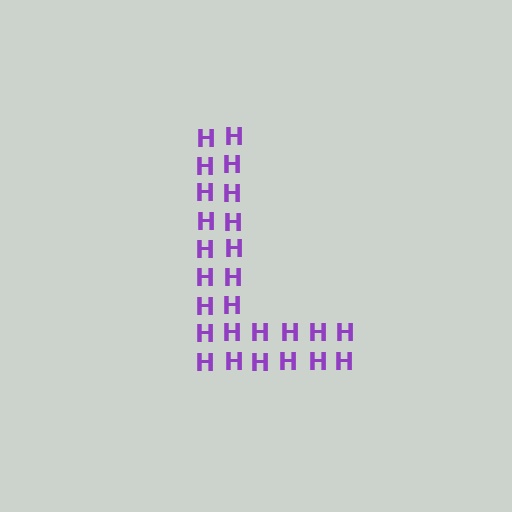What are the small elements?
The small elements are letter H's.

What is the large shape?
The large shape is the letter L.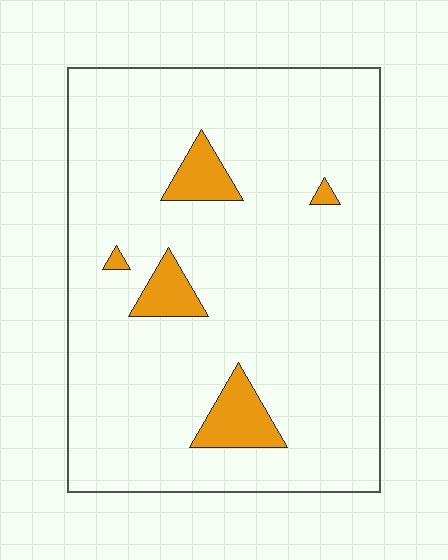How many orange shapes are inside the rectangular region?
5.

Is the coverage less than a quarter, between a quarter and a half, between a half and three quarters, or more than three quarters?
Less than a quarter.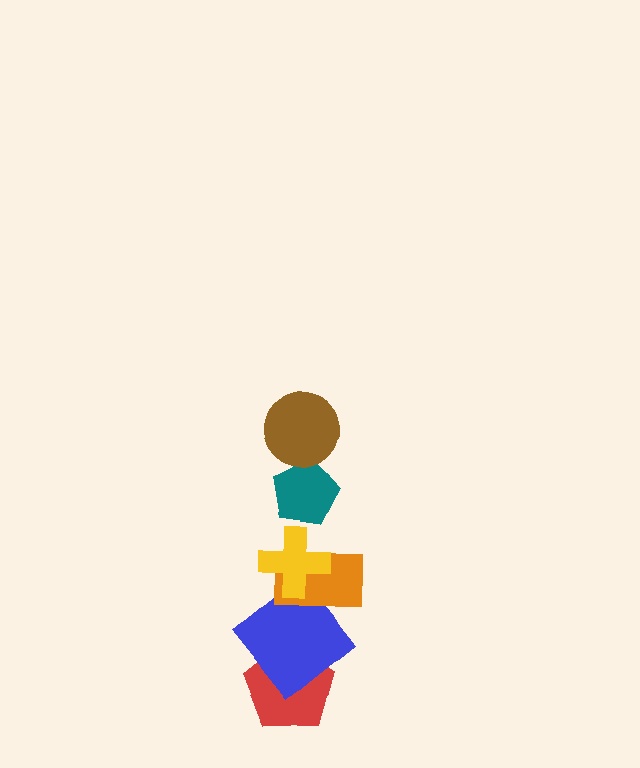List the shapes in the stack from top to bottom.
From top to bottom: the brown circle, the teal pentagon, the yellow cross, the orange rectangle, the blue diamond, the red pentagon.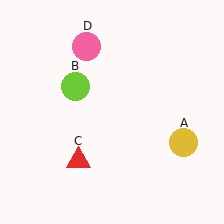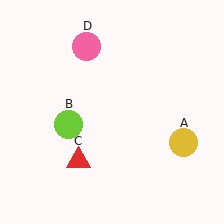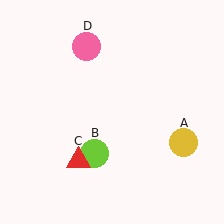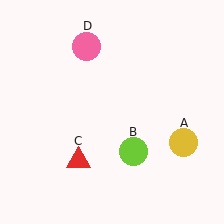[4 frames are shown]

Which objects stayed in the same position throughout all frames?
Yellow circle (object A) and red triangle (object C) and pink circle (object D) remained stationary.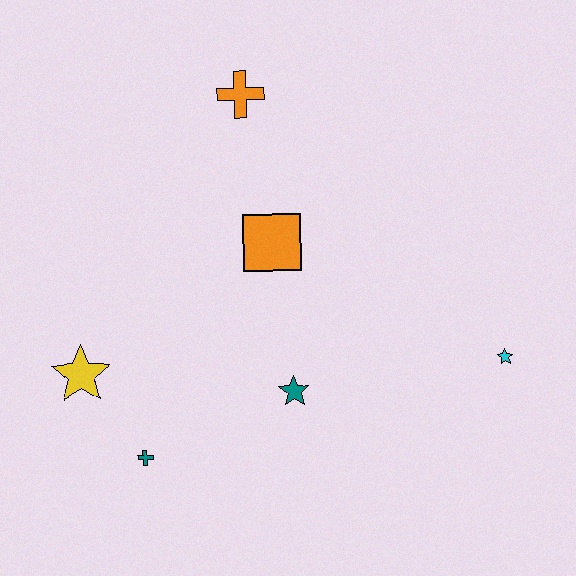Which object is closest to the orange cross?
The orange square is closest to the orange cross.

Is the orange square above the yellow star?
Yes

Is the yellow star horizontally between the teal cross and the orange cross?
No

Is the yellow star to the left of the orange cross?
Yes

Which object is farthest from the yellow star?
The cyan star is farthest from the yellow star.